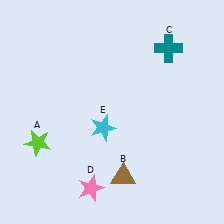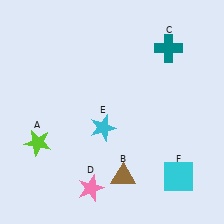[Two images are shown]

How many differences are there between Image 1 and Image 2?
There is 1 difference between the two images.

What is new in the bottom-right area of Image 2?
A cyan square (F) was added in the bottom-right area of Image 2.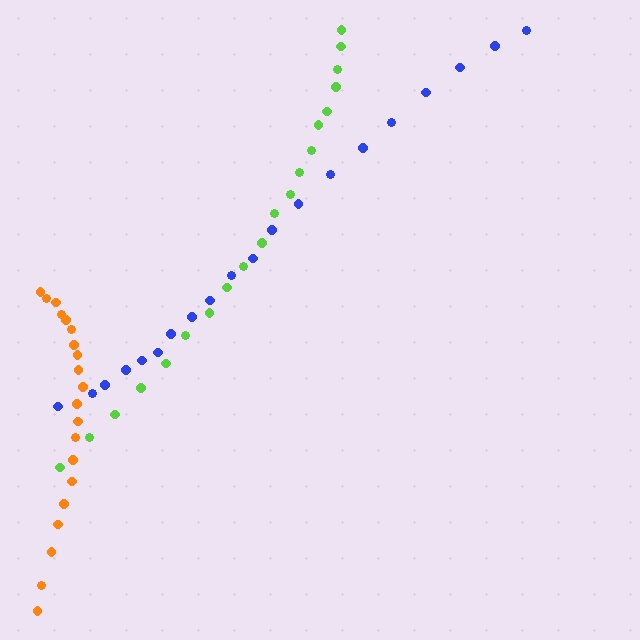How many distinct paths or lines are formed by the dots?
There are 3 distinct paths.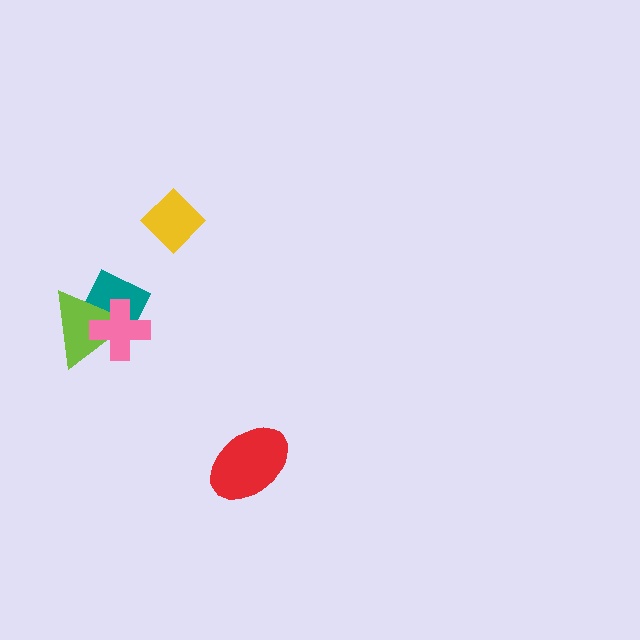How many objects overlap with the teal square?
2 objects overlap with the teal square.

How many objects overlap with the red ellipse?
0 objects overlap with the red ellipse.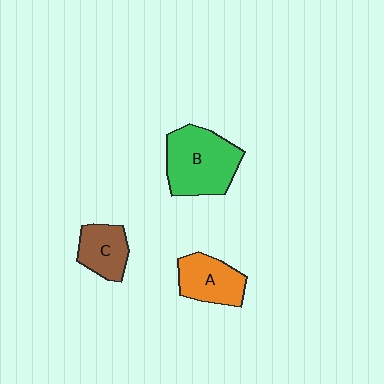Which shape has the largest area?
Shape B (green).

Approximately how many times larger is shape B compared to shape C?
Approximately 1.8 times.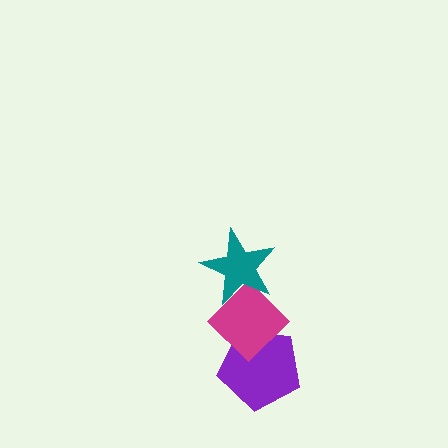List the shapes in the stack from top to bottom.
From top to bottom: the teal star, the magenta diamond, the purple pentagon.